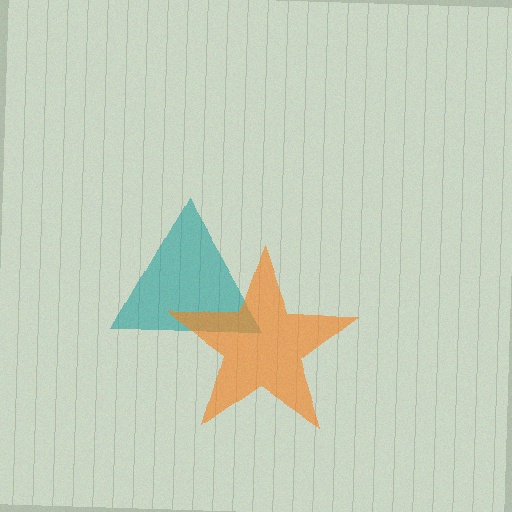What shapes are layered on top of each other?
The layered shapes are: a teal triangle, an orange star.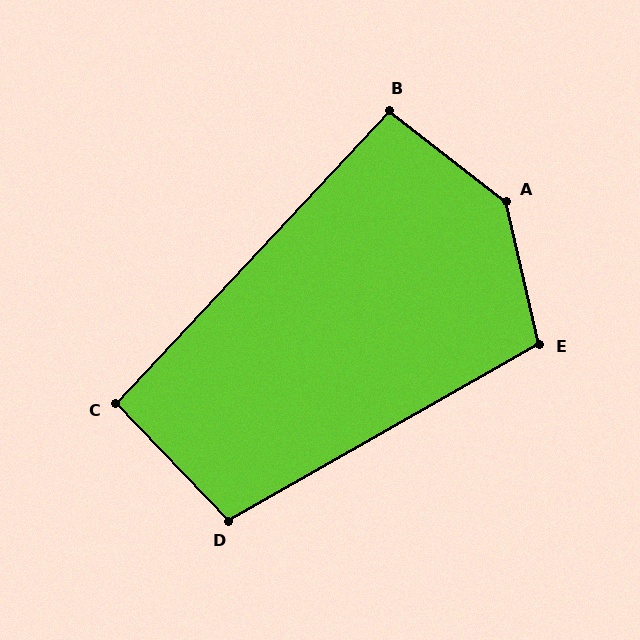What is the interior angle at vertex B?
Approximately 95 degrees (obtuse).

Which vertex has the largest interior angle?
A, at approximately 141 degrees.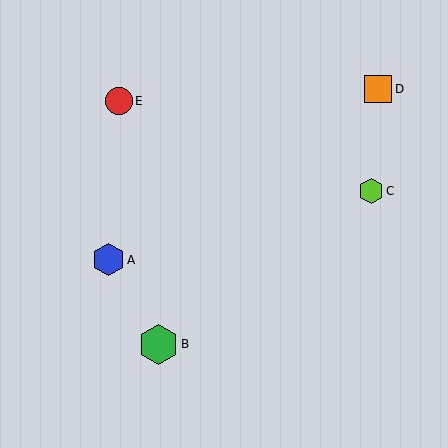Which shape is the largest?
The green hexagon (labeled B) is the largest.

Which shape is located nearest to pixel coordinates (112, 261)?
The blue hexagon (labeled A) at (108, 260) is nearest to that location.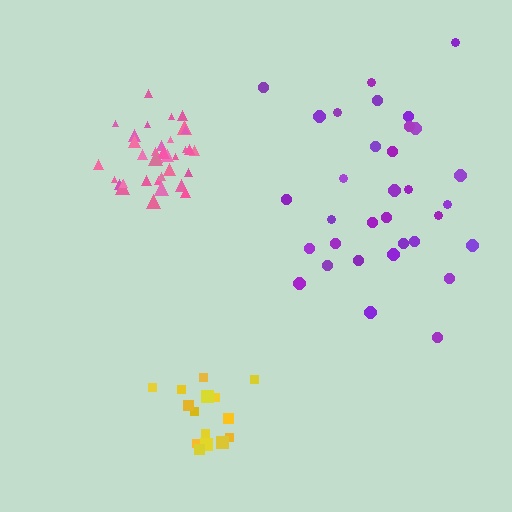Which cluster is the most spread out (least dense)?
Purple.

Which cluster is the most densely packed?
Pink.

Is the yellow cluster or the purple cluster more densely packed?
Yellow.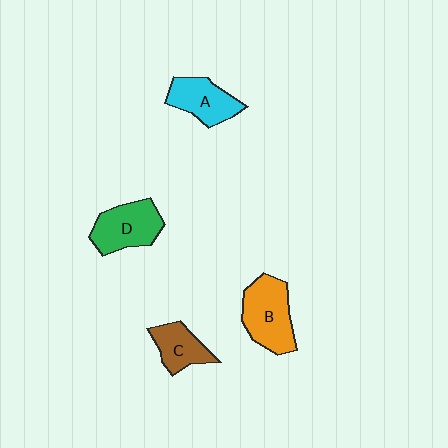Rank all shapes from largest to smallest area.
From largest to smallest: B (orange), D (green), A (cyan), C (brown).